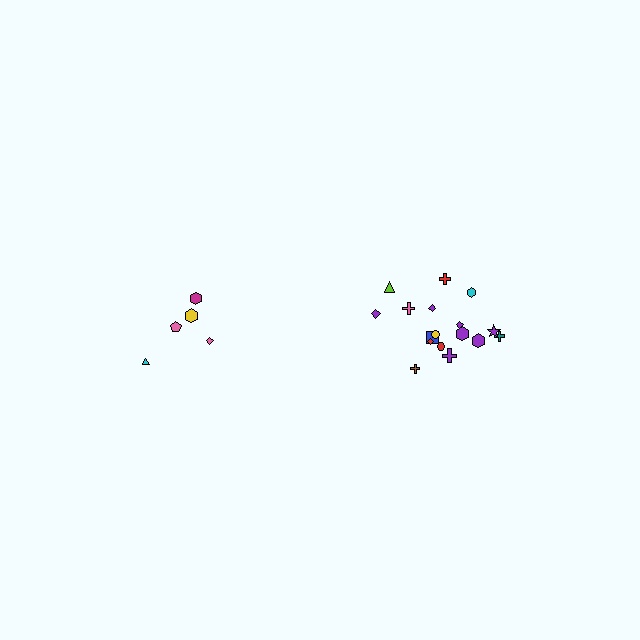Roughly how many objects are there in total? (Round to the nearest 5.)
Roughly 25 objects in total.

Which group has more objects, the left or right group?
The right group.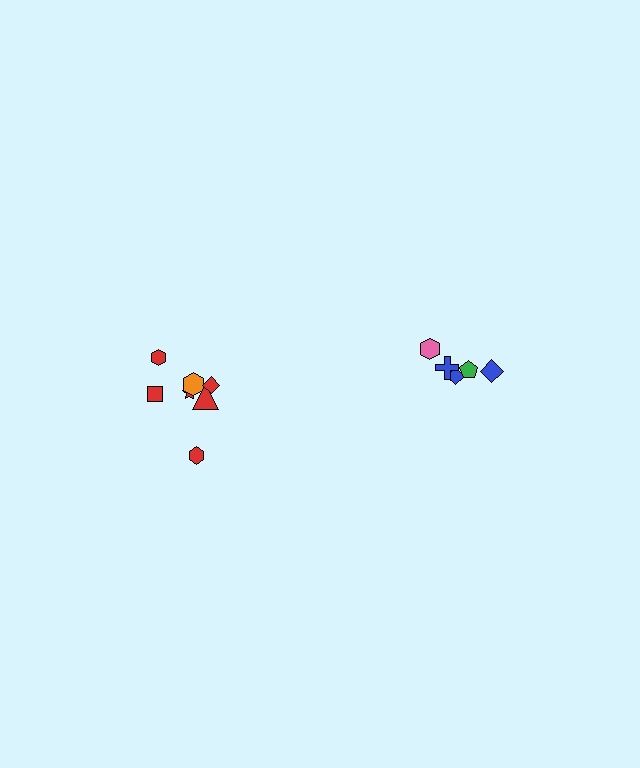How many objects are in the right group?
There are 5 objects.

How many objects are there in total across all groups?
There are 12 objects.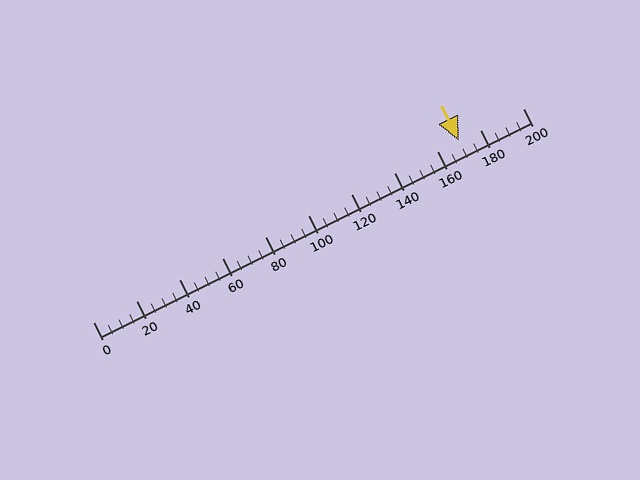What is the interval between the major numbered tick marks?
The major tick marks are spaced 20 units apart.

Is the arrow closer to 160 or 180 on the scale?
The arrow is closer to 180.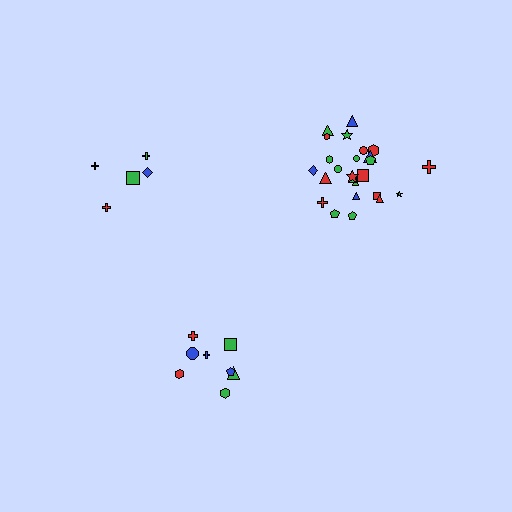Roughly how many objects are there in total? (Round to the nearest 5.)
Roughly 40 objects in total.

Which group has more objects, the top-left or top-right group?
The top-right group.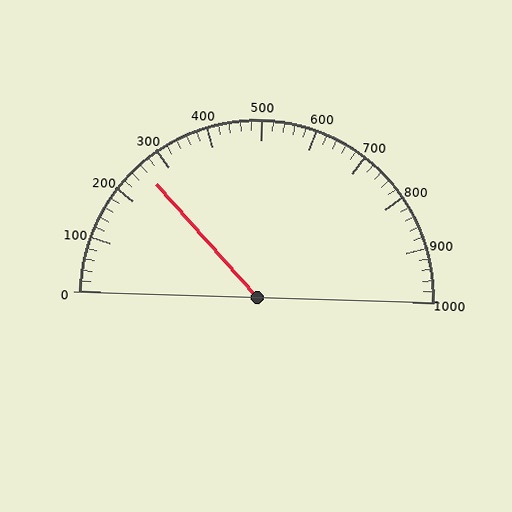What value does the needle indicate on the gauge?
The needle indicates approximately 260.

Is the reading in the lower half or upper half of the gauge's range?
The reading is in the lower half of the range (0 to 1000).